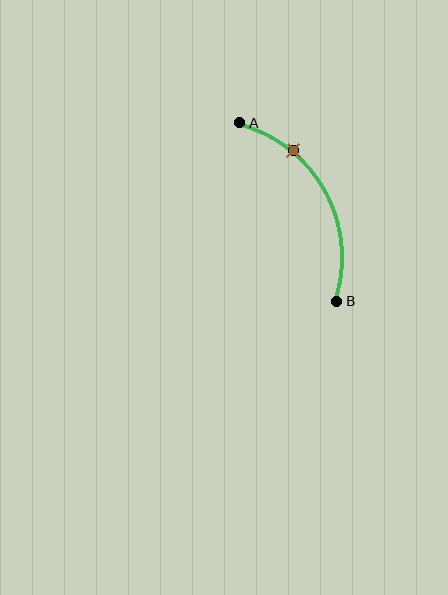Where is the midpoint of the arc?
The arc midpoint is the point on the curve farthest from the straight line joining A and B. It sits to the right of that line.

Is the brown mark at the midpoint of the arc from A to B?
No. The brown mark lies on the arc but is closer to endpoint A. The arc midpoint would be at the point on the curve equidistant along the arc from both A and B.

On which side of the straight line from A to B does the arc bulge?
The arc bulges to the right of the straight line connecting A and B.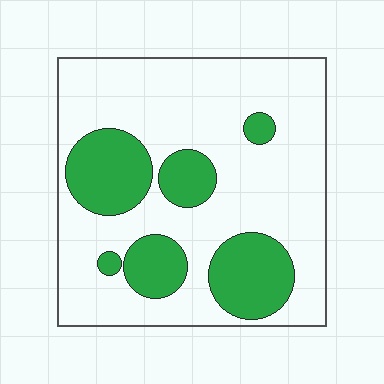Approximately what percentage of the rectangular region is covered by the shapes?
Approximately 25%.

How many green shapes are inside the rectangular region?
6.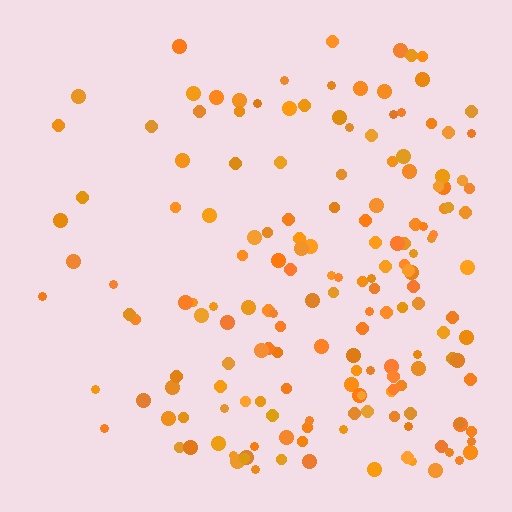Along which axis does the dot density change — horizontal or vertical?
Horizontal.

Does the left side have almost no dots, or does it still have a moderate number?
Still a moderate number, just noticeably fewer than the right.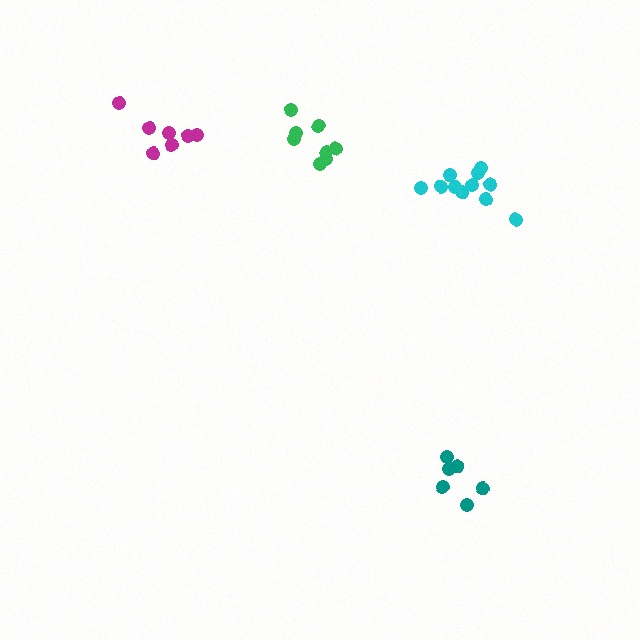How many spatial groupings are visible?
There are 4 spatial groupings.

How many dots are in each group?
Group 1: 11 dots, Group 2: 7 dots, Group 3: 8 dots, Group 4: 6 dots (32 total).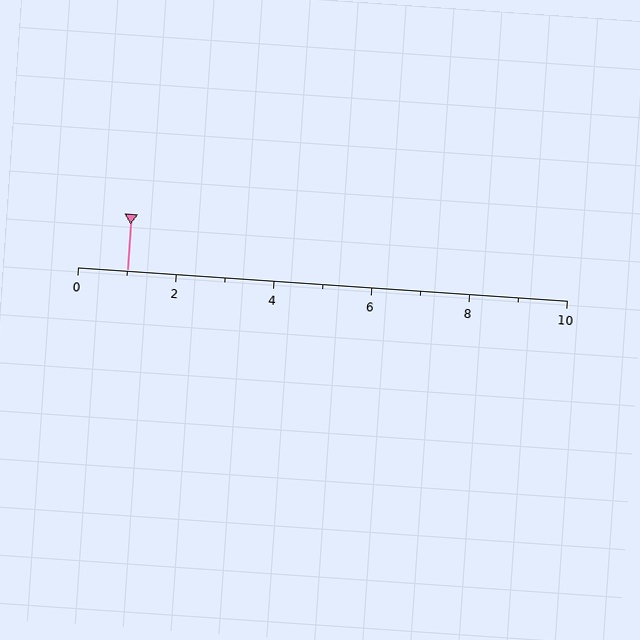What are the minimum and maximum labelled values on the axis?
The axis runs from 0 to 10.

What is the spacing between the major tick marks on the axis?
The major ticks are spaced 2 apart.